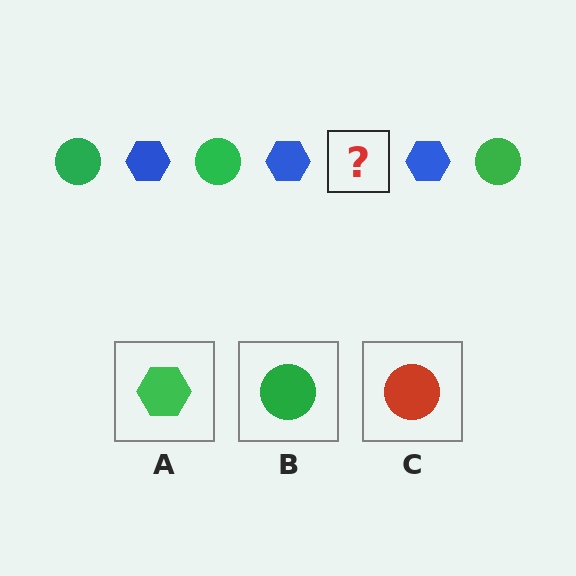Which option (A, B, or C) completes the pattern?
B.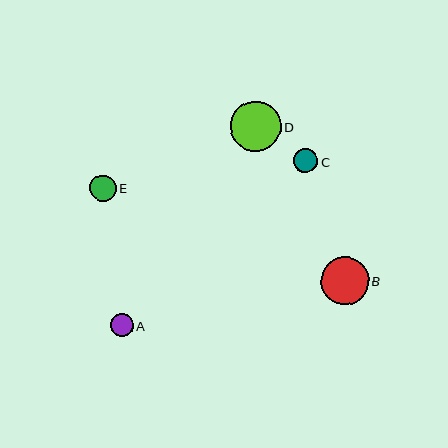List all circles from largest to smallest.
From largest to smallest: D, B, E, C, A.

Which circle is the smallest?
Circle A is the smallest with a size of approximately 23 pixels.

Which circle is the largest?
Circle D is the largest with a size of approximately 50 pixels.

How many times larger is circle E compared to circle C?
Circle E is approximately 1.1 times the size of circle C.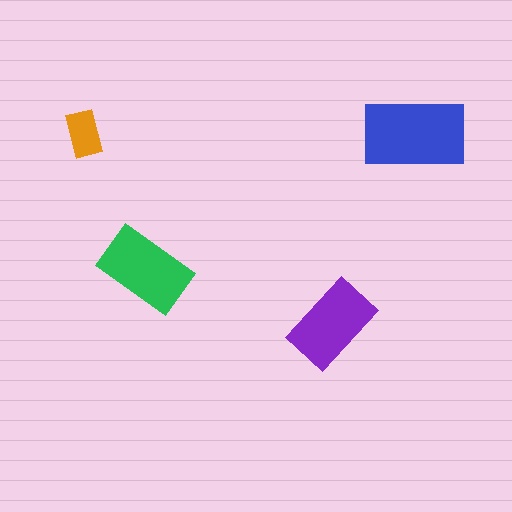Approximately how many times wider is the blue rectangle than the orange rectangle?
About 2.5 times wider.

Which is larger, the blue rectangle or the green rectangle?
The blue one.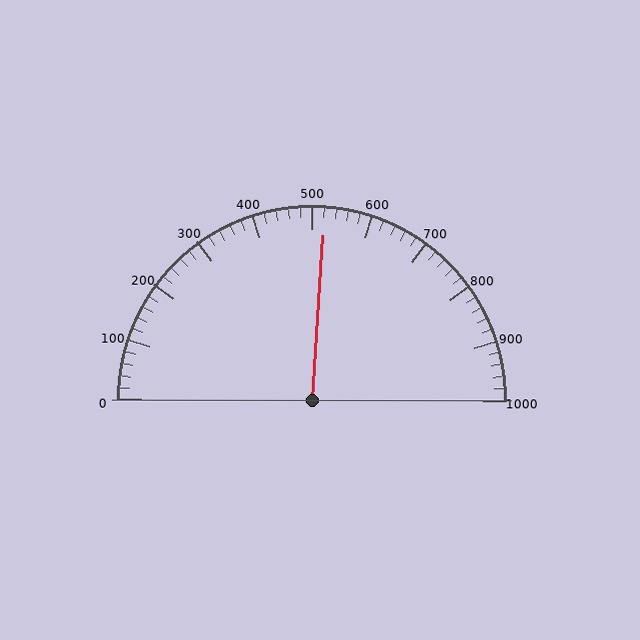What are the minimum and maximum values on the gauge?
The gauge ranges from 0 to 1000.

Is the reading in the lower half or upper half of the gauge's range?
The reading is in the upper half of the range (0 to 1000).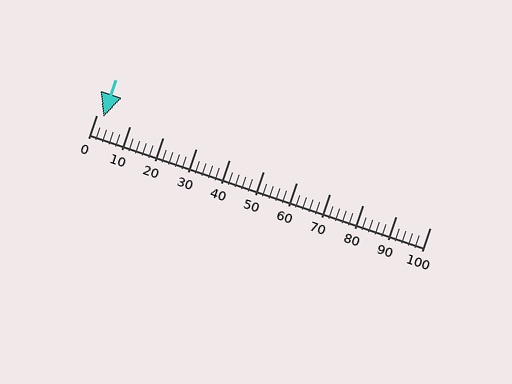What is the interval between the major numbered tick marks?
The major tick marks are spaced 10 units apart.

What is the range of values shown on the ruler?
The ruler shows values from 0 to 100.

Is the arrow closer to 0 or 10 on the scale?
The arrow is closer to 0.